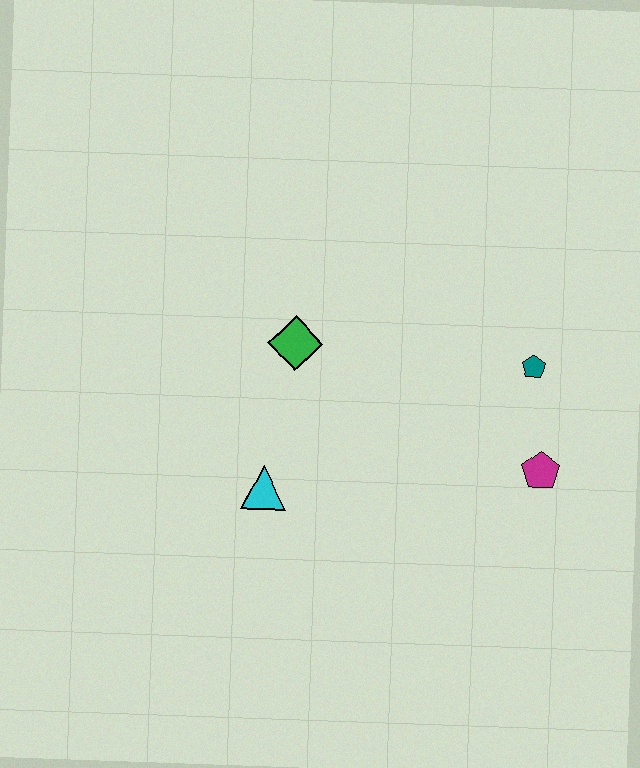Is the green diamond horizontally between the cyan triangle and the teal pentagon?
Yes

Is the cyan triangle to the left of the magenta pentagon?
Yes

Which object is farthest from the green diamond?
The magenta pentagon is farthest from the green diamond.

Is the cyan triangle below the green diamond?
Yes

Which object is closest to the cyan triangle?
The green diamond is closest to the cyan triangle.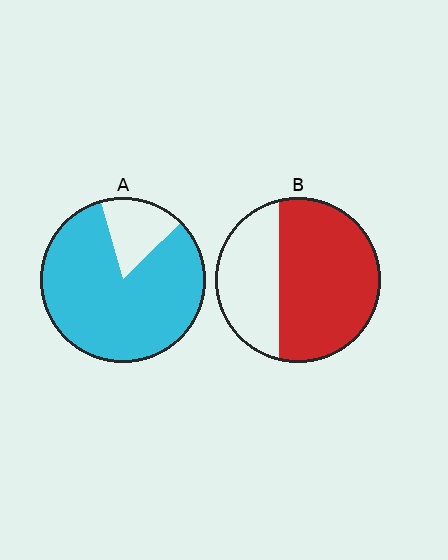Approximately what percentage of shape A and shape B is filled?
A is approximately 85% and B is approximately 65%.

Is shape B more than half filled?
Yes.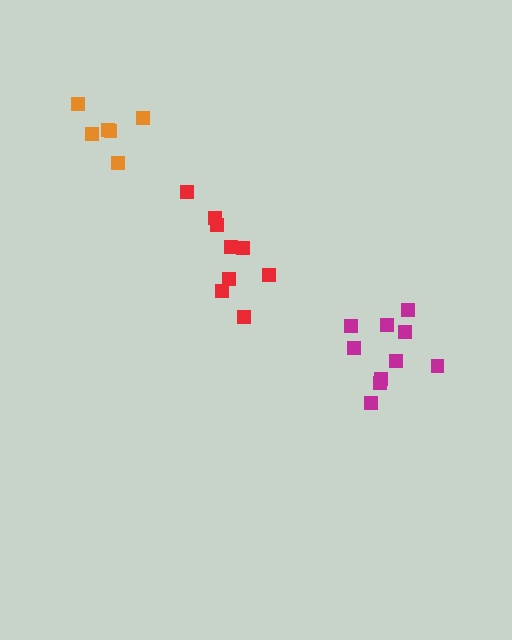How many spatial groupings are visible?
There are 3 spatial groupings.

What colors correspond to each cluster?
The clusters are colored: red, orange, magenta.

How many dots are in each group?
Group 1: 9 dots, Group 2: 6 dots, Group 3: 10 dots (25 total).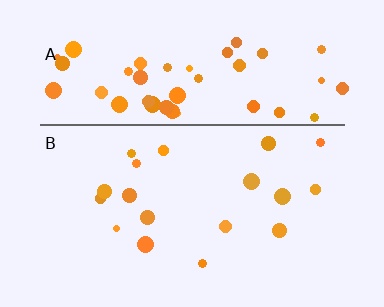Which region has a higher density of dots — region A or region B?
A (the top).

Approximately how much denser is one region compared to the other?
Approximately 2.9× — region A over region B.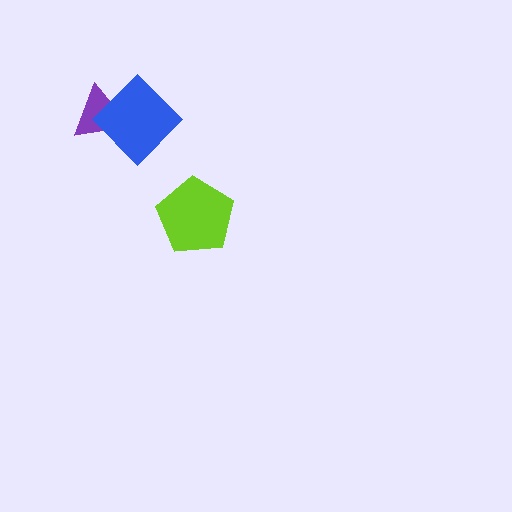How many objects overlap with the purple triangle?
1 object overlaps with the purple triangle.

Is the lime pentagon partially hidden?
No, no other shape covers it.